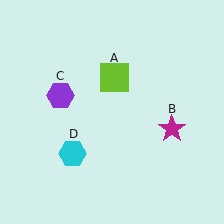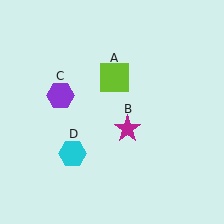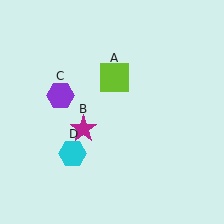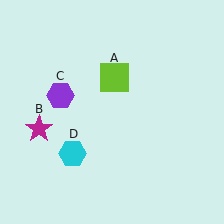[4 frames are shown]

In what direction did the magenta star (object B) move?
The magenta star (object B) moved left.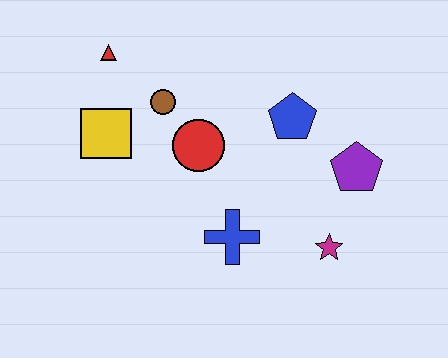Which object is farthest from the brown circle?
The magenta star is farthest from the brown circle.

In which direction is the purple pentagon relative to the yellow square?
The purple pentagon is to the right of the yellow square.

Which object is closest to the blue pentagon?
The purple pentagon is closest to the blue pentagon.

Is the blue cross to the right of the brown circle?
Yes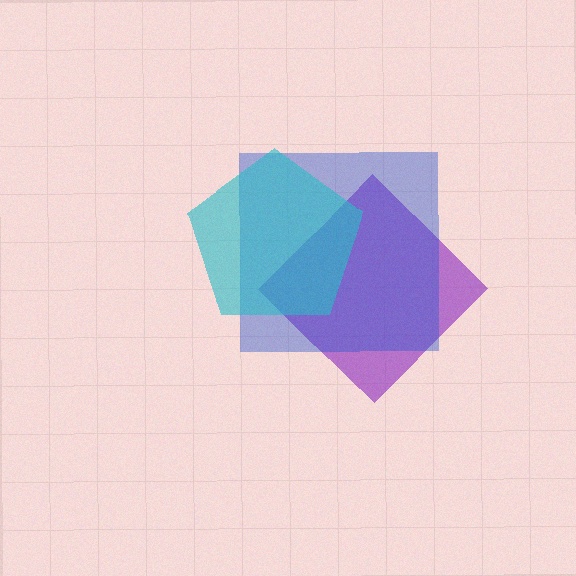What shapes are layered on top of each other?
The layered shapes are: a purple diamond, a blue square, a cyan pentagon.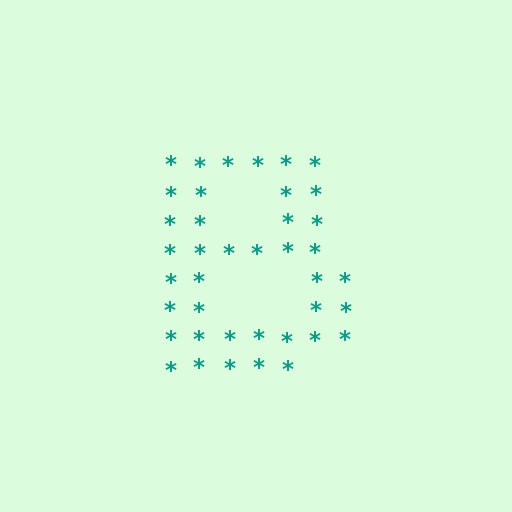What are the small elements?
The small elements are asterisks.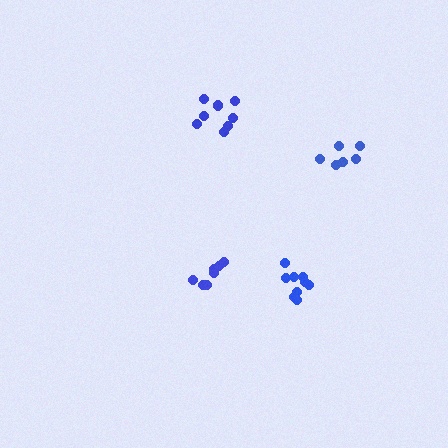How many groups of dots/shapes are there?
There are 4 groups.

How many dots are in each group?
Group 1: 6 dots, Group 2: 7 dots, Group 3: 9 dots, Group 4: 9 dots (31 total).